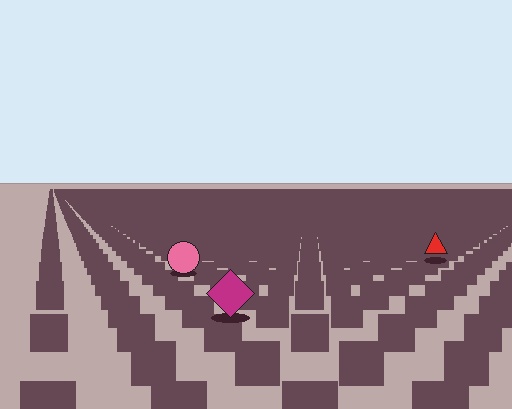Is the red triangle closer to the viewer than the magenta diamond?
No. The magenta diamond is closer — you can tell from the texture gradient: the ground texture is coarser near it.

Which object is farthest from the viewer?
The red triangle is farthest from the viewer. It appears smaller and the ground texture around it is denser.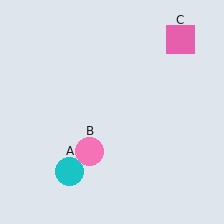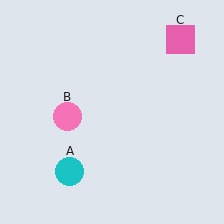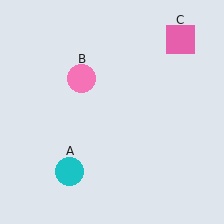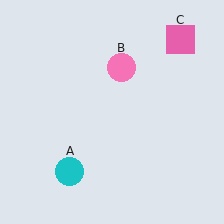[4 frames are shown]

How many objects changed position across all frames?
1 object changed position: pink circle (object B).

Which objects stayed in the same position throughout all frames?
Cyan circle (object A) and pink square (object C) remained stationary.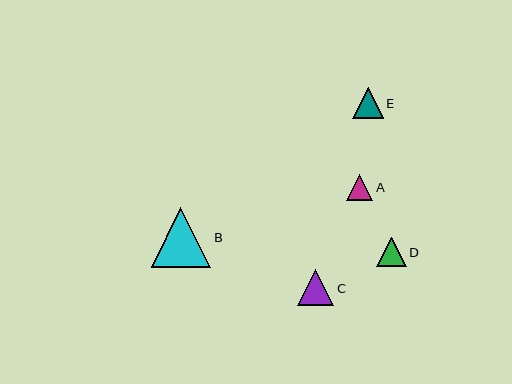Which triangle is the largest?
Triangle B is the largest with a size of approximately 59 pixels.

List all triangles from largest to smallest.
From largest to smallest: B, C, E, D, A.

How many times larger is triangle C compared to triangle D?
Triangle C is approximately 1.2 times the size of triangle D.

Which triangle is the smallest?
Triangle A is the smallest with a size of approximately 26 pixels.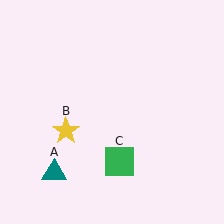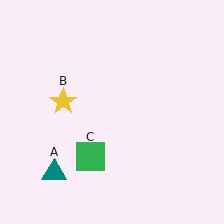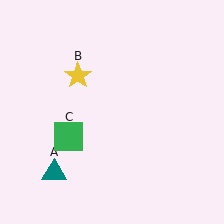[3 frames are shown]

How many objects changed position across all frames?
2 objects changed position: yellow star (object B), green square (object C).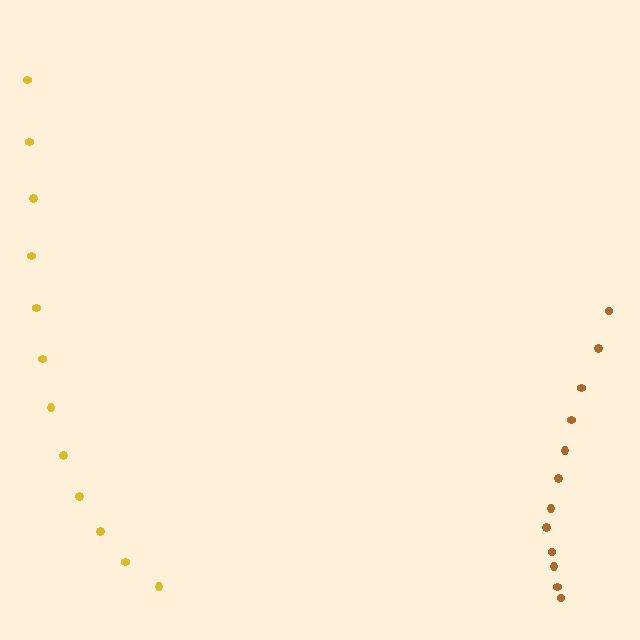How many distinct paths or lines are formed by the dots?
There are 2 distinct paths.